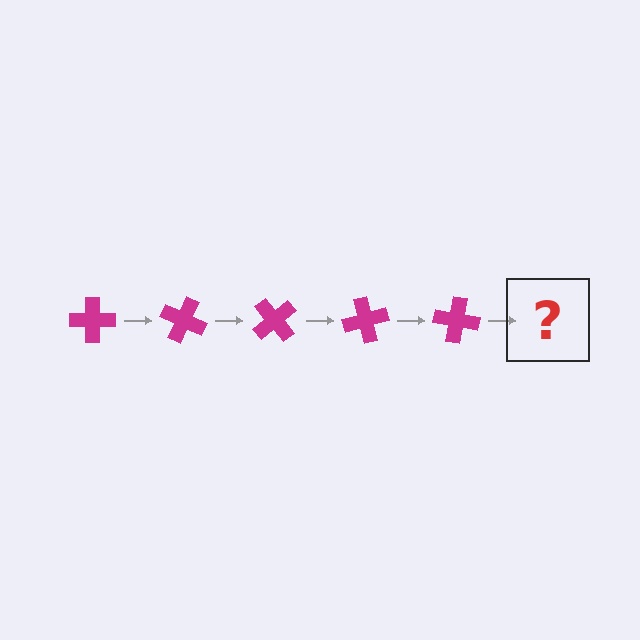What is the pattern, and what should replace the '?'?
The pattern is that the cross rotates 25 degrees each step. The '?' should be a magenta cross rotated 125 degrees.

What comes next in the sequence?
The next element should be a magenta cross rotated 125 degrees.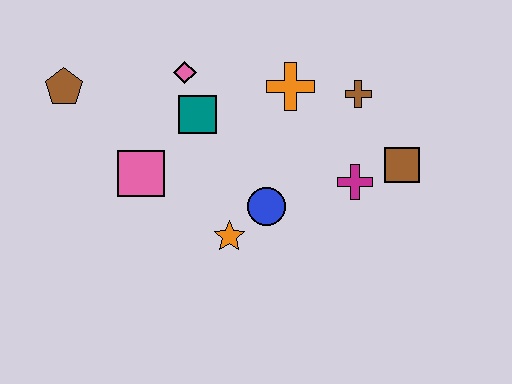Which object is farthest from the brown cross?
The brown pentagon is farthest from the brown cross.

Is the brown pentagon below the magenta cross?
No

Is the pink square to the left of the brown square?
Yes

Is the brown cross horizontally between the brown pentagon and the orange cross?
No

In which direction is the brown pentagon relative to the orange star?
The brown pentagon is to the left of the orange star.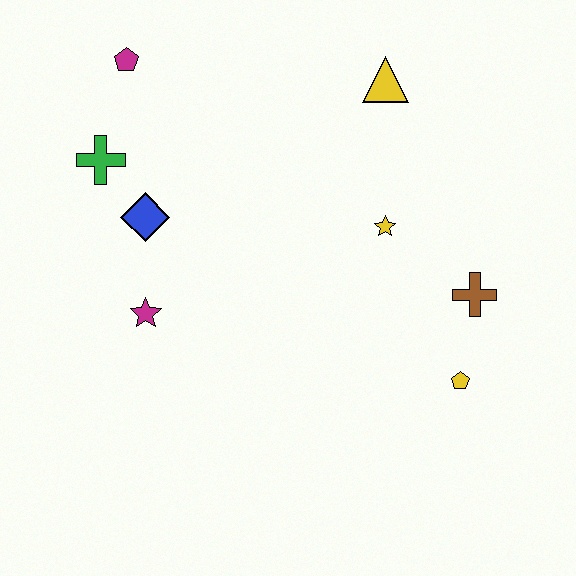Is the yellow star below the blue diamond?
Yes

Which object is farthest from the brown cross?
The magenta pentagon is farthest from the brown cross.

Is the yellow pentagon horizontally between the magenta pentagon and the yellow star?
No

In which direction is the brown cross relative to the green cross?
The brown cross is to the right of the green cross.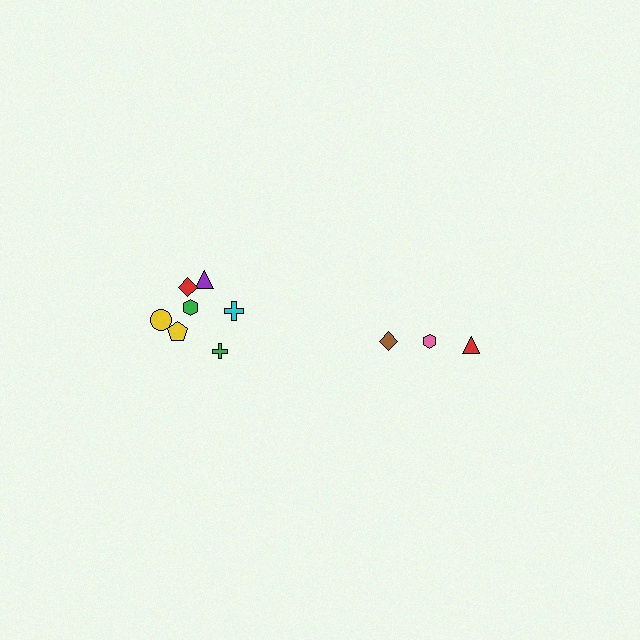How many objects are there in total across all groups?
There are 10 objects.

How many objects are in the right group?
There are 3 objects.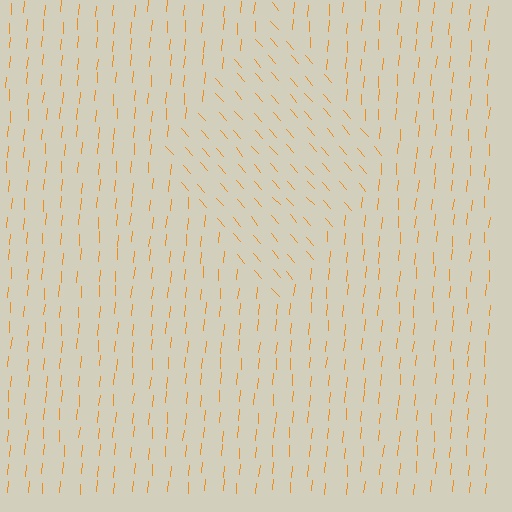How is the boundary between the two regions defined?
The boundary is defined purely by a change in line orientation (approximately 45 degrees difference). All lines are the same color and thickness.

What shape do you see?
I see a diamond.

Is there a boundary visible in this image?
Yes, there is a texture boundary formed by a change in line orientation.